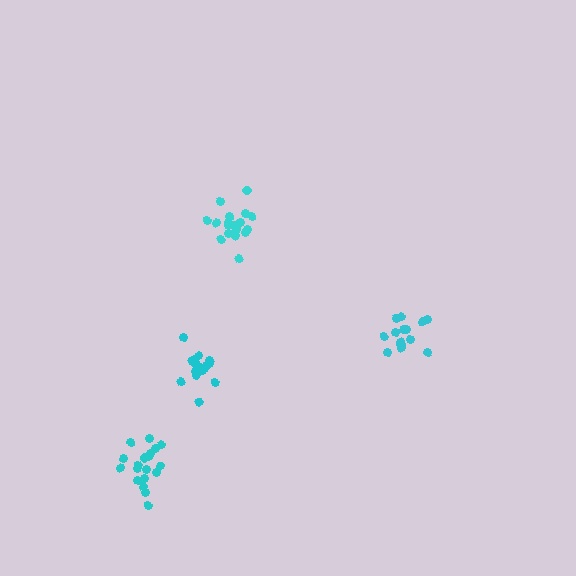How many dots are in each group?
Group 1: 21 dots, Group 2: 15 dots, Group 3: 18 dots, Group 4: 21 dots (75 total).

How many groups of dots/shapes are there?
There are 4 groups.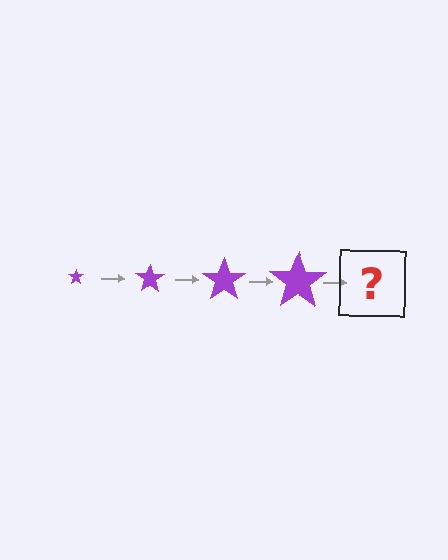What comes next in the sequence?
The next element should be a purple star, larger than the previous one.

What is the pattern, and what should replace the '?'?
The pattern is that the star gets progressively larger each step. The '?' should be a purple star, larger than the previous one.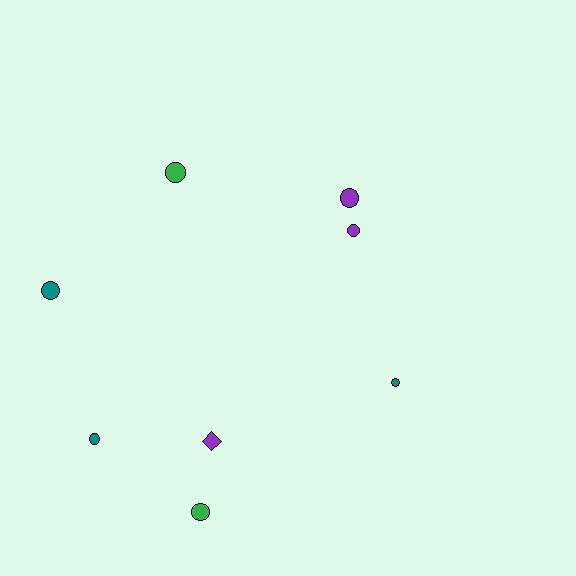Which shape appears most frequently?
Circle, with 7 objects.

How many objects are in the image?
There are 8 objects.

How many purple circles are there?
There are 2 purple circles.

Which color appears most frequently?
Purple, with 3 objects.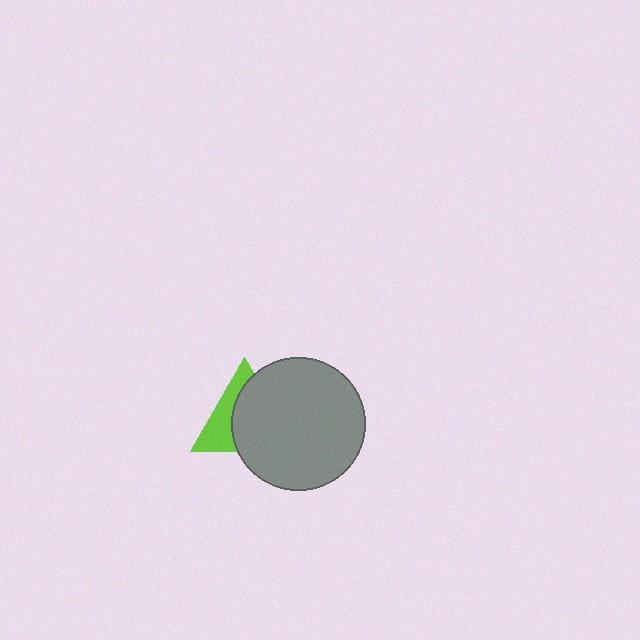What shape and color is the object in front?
The object in front is a gray circle.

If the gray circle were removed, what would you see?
You would see the complete lime triangle.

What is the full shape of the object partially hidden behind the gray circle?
The partially hidden object is a lime triangle.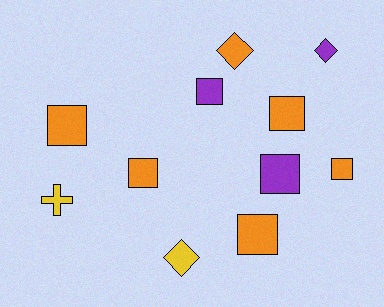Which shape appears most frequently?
Square, with 7 objects.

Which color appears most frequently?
Orange, with 6 objects.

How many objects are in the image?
There are 11 objects.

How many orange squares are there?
There are 5 orange squares.